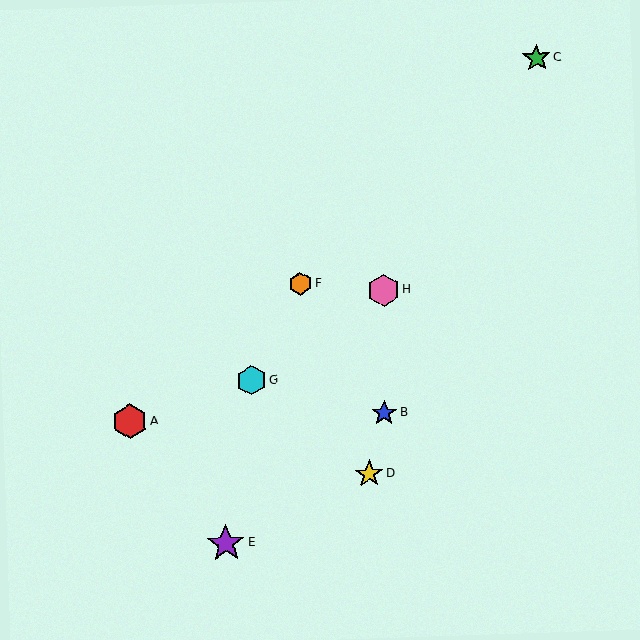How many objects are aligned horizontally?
2 objects (A, B) are aligned horizontally.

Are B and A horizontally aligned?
Yes, both are at y≈413.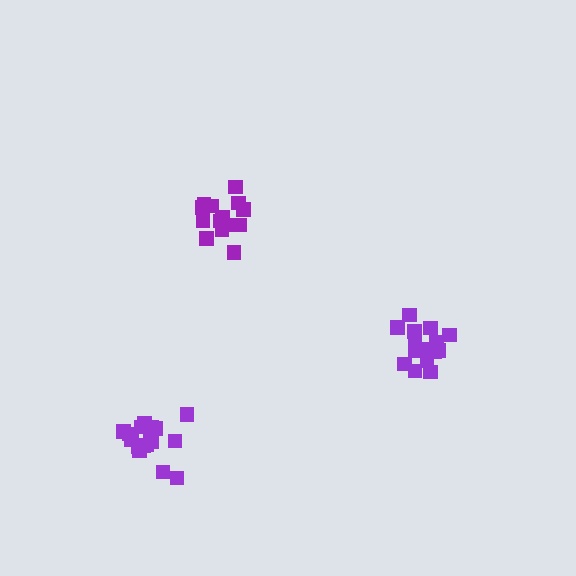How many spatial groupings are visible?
There are 3 spatial groupings.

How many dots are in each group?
Group 1: 15 dots, Group 2: 15 dots, Group 3: 17 dots (47 total).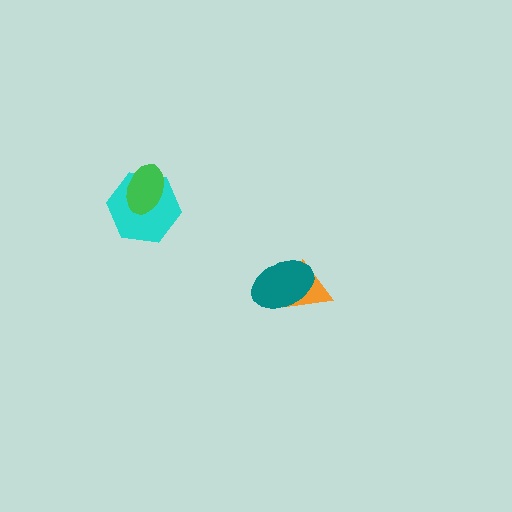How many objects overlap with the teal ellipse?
1 object overlaps with the teal ellipse.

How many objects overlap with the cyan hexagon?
1 object overlaps with the cyan hexagon.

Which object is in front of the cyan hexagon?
The green ellipse is in front of the cyan hexagon.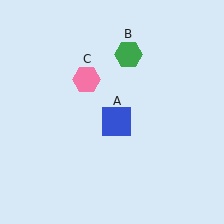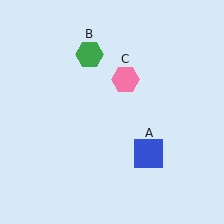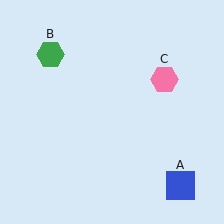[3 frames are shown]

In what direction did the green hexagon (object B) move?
The green hexagon (object B) moved left.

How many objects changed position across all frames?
3 objects changed position: blue square (object A), green hexagon (object B), pink hexagon (object C).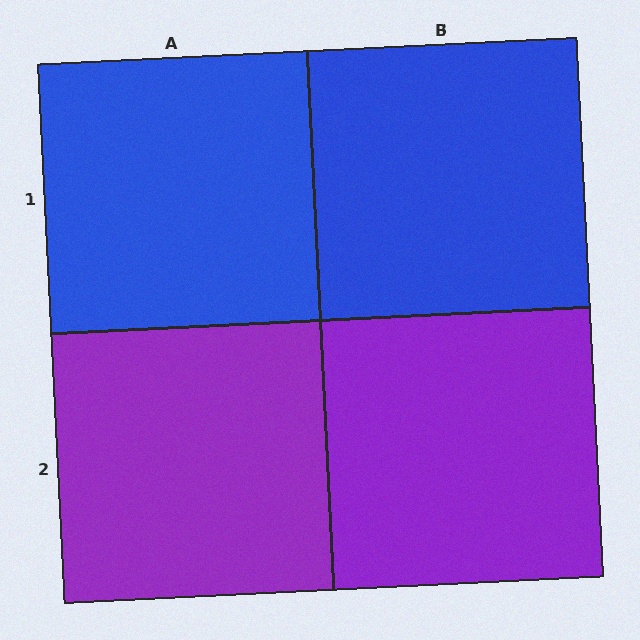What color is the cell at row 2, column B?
Purple.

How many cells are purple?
2 cells are purple.